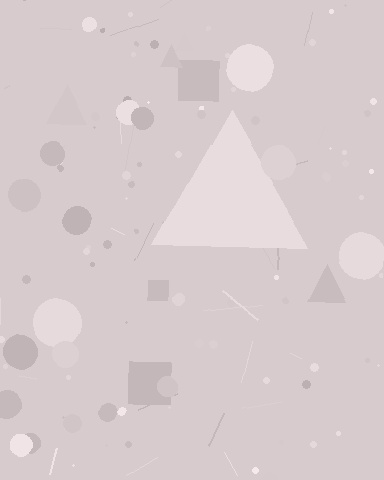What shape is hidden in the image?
A triangle is hidden in the image.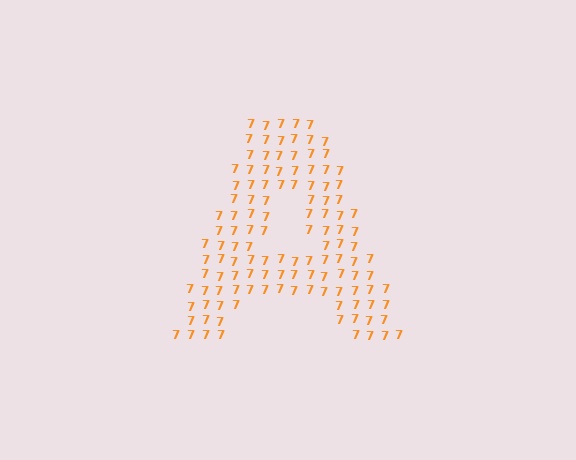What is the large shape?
The large shape is the letter A.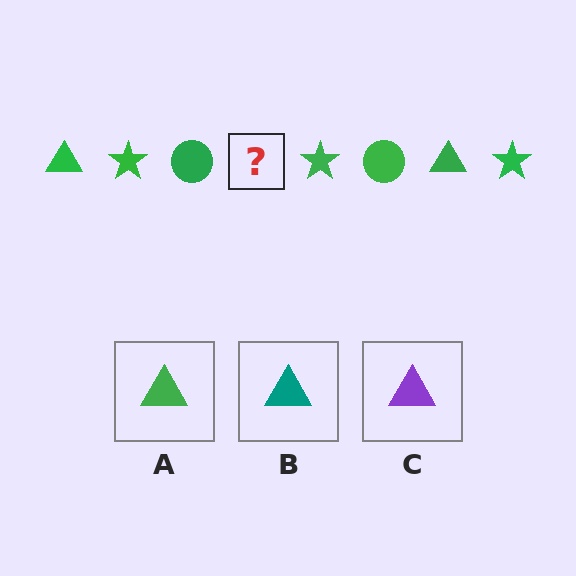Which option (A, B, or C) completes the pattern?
A.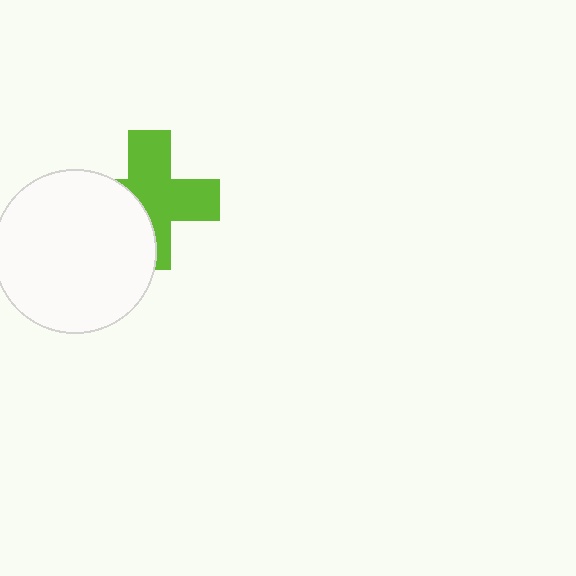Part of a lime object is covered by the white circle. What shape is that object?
It is a cross.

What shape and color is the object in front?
The object in front is a white circle.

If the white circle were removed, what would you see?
You would see the complete lime cross.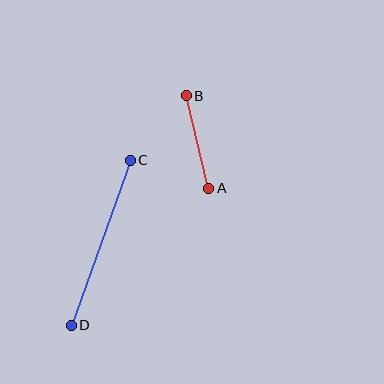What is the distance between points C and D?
The distance is approximately 175 pixels.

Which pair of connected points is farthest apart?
Points C and D are farthest apart.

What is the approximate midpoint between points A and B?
The midpoint is at approximately (198, 142) pixels.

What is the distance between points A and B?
The distance is approximately 95 pixels.